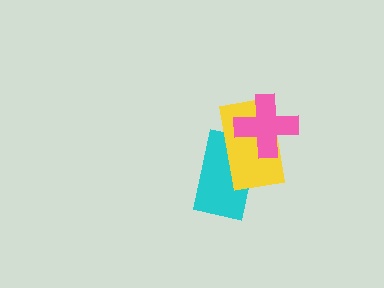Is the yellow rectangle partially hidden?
Yes, it is partially covered by another shape.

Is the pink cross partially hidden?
No, no other shape covers it.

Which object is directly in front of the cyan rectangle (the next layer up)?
The yellow rectangle is directly in front of the cyan rectangle.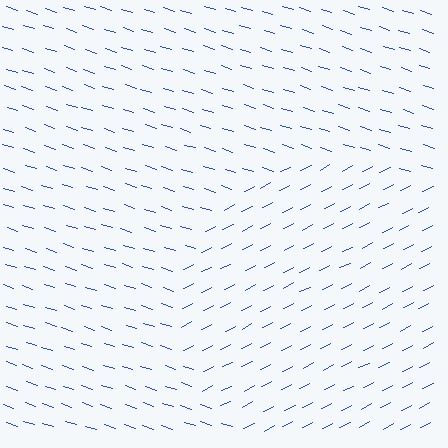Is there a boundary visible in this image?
Yes, there is a texture boundary formed by a change in line orientation.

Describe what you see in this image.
The image is filled with small blue line segments. A circle region in the image has lines oriented differently from the surrounding lines, creating a visible texture boundary.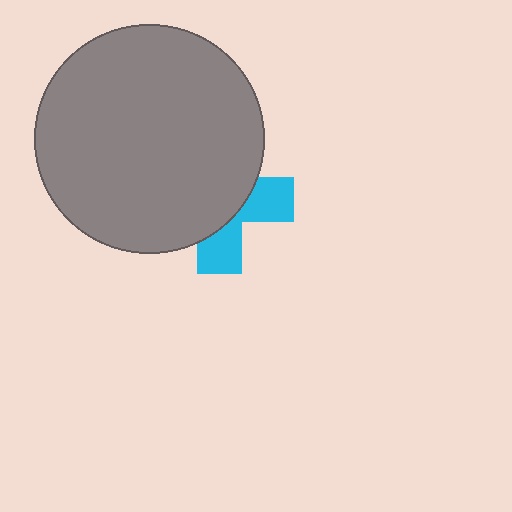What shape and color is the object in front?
The object in front is a gray circle.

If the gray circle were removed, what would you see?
You would see the complete cyan cross.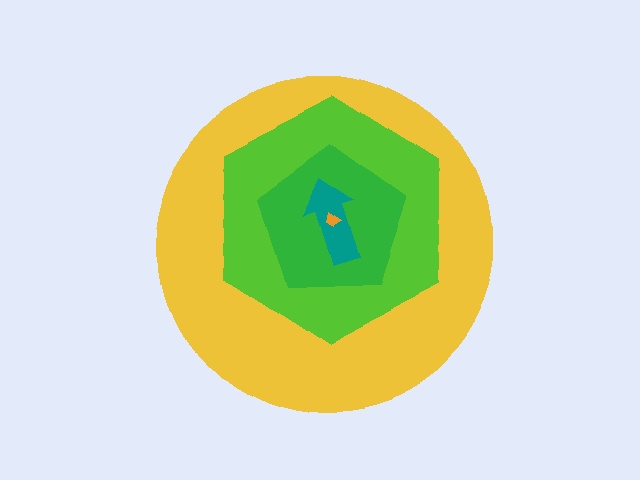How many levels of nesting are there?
5.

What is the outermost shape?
The yellow circle.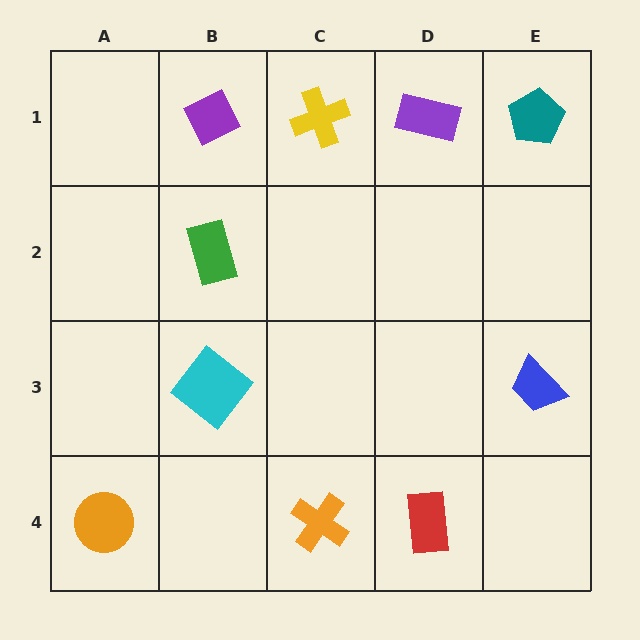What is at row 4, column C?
An orange cross.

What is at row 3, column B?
A cyan diamond.